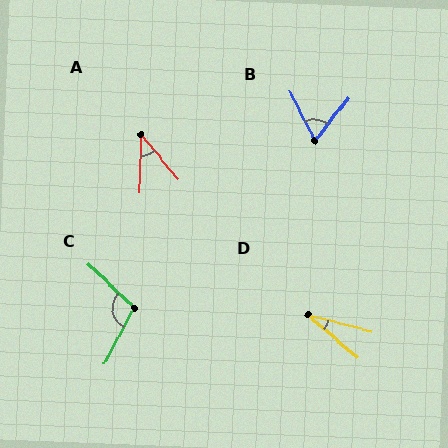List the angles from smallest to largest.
D (26°), A (41°), B (64°), C (107°).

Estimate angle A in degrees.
Approximately 41 degrees.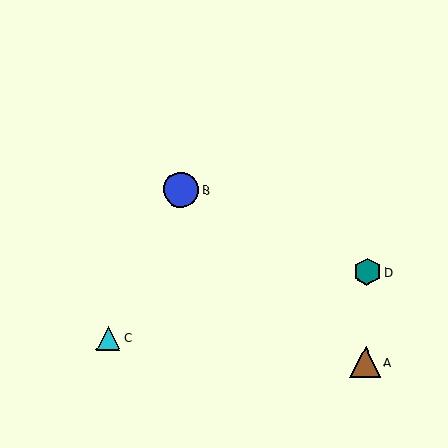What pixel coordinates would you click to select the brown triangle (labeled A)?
Click at (365, 362) to select the brown triangle A.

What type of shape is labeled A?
Shape A is a brown triangle.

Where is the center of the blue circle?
The center of the blue circle is at (181, 190).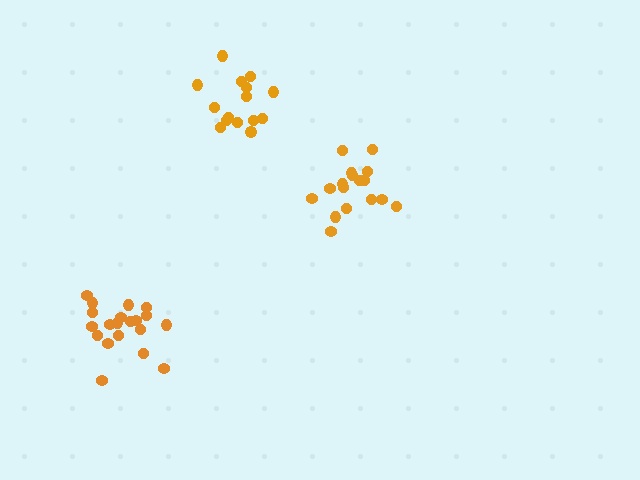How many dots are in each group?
Group 1: 17 dots, Group 2: 20 dots, Group 3: 15 dots (52 total).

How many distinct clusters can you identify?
There are 3 distinct clusters.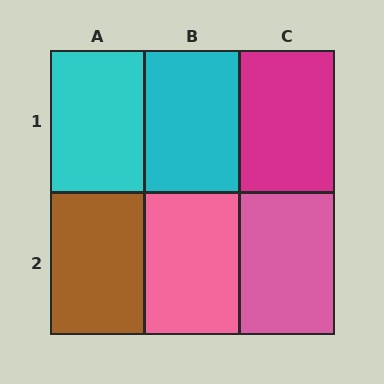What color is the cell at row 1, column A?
Cyan.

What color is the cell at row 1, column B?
Cyan.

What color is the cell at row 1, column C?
Magenta.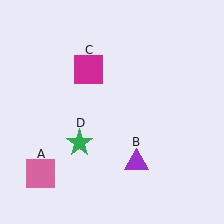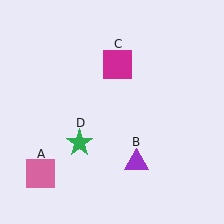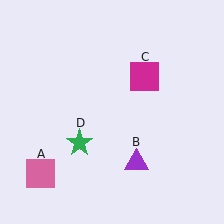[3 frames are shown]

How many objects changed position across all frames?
1 object changed position: magenta square (object C).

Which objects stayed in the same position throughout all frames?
Pink square (object A) and purple triangle (object B) and green star (object D) remained stationary.